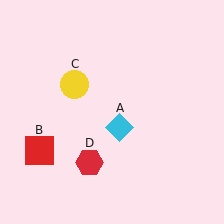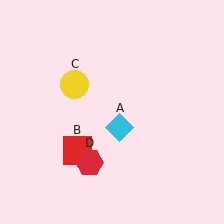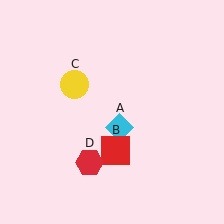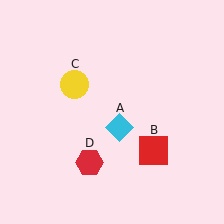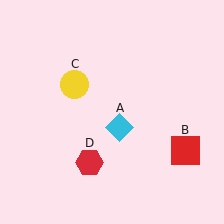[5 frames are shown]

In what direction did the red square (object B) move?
The red square (object B) moved right.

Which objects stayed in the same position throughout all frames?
Cyan diamond (object A) and yellow circle (object C) and red hexagon (object D) remained stationary.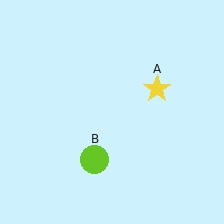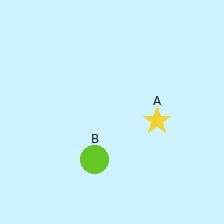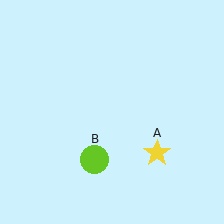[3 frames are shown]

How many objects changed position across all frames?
1 object changed position: yellow star (object A).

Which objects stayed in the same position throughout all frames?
Lime circle (object B) remained stationary.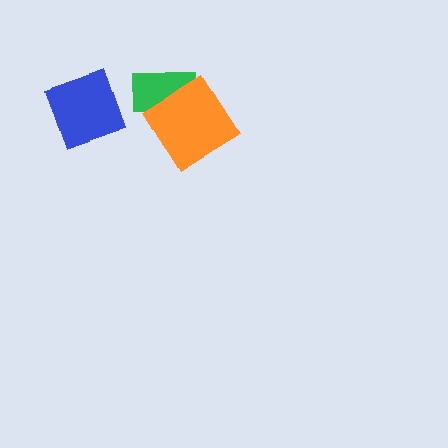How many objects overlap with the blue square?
0 objects overlap with the blue square.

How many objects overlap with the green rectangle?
1 object overlaps with the green rectangle.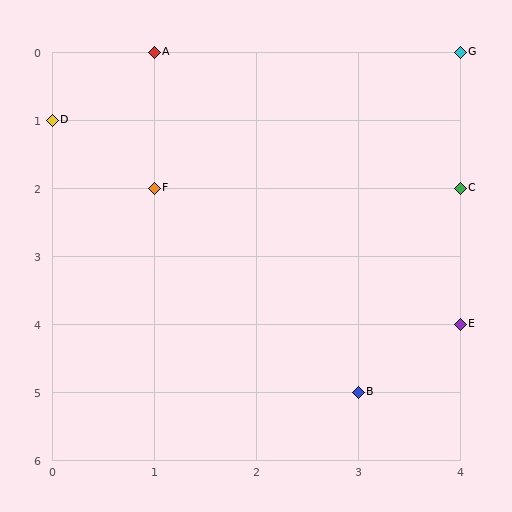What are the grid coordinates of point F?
Point F is at grid coordinates (1, 2).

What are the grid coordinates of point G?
Point G is at grid coordinates (4, 0).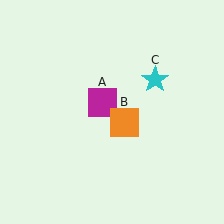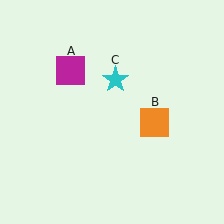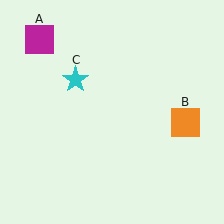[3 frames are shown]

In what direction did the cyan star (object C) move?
The cyan star (object C) moved left.